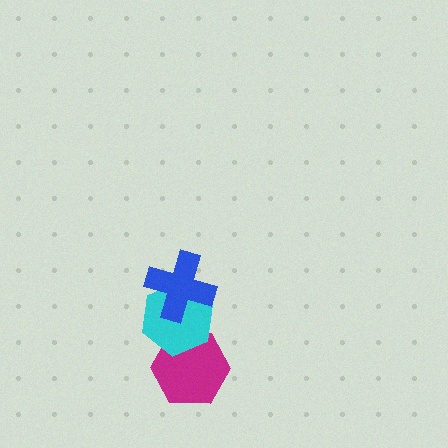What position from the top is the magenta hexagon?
The magenta hexagon is 3rd from the top.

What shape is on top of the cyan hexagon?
The blue cross is on top of the cyan hexagon.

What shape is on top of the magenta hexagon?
The cyan hexagon is on top of the magenta hexagon.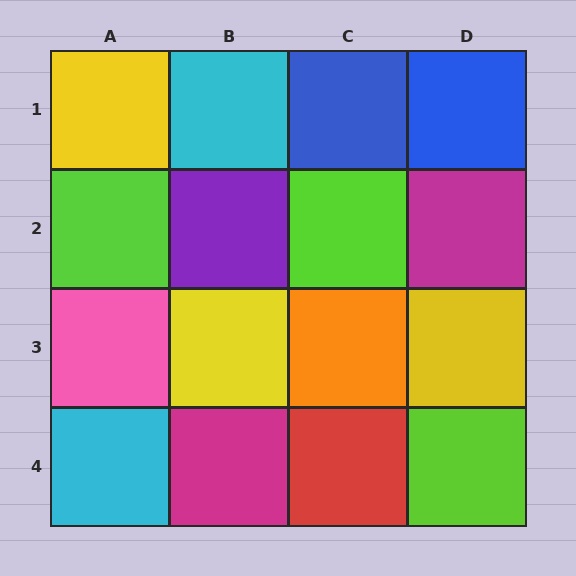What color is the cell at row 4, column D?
Lime.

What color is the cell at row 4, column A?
Cyan.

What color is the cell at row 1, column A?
Yellow.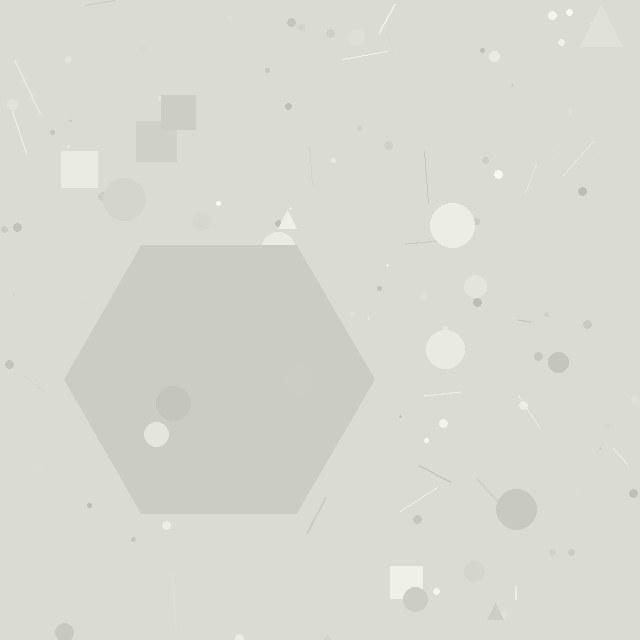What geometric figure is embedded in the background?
A hexagon is embedded in the background.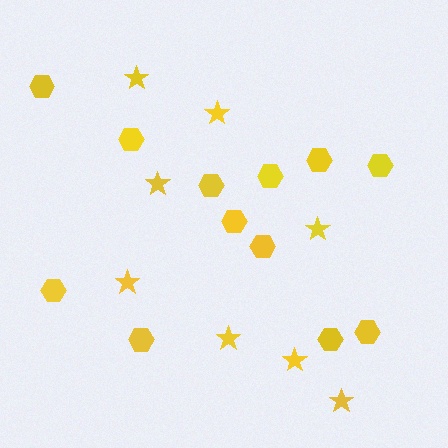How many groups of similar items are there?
There are 2 groups: one group of stars (8) and one group of hexagons (12).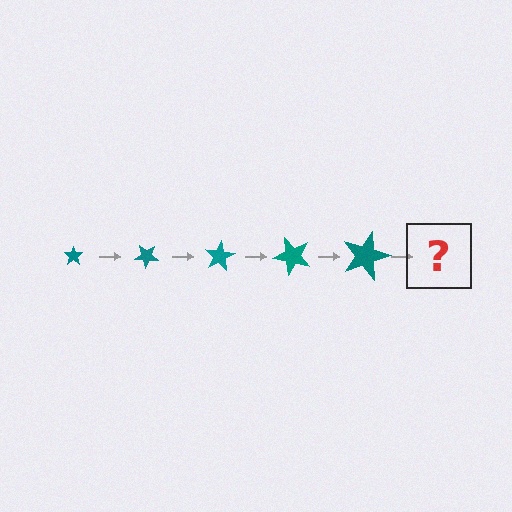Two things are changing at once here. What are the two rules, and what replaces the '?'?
The two rules are that the star grows larger each step and it rotates 40 degrees each step. The '?' should be a star, larger than the previous one and rotated 200 degrees from the start.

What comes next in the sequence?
The next element should be a star, larger than the previous one and rotated 200 degrees from the start.